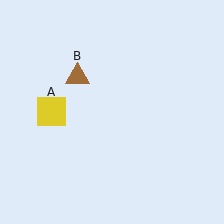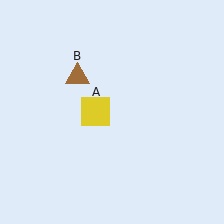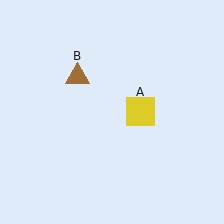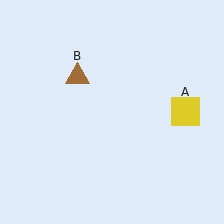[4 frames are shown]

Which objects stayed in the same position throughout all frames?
Brown triangle (object B) remained stationary.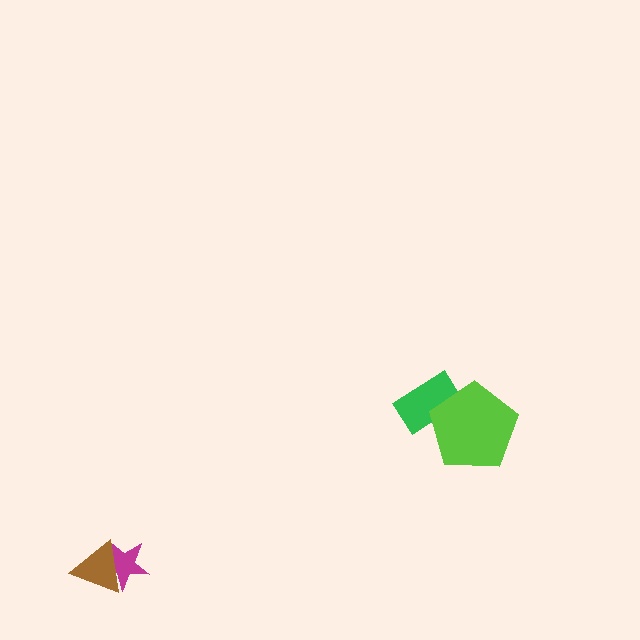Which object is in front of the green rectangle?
The lime pentagon is in front of the green rectangle.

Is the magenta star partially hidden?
Yes, it is partially covered by another shape.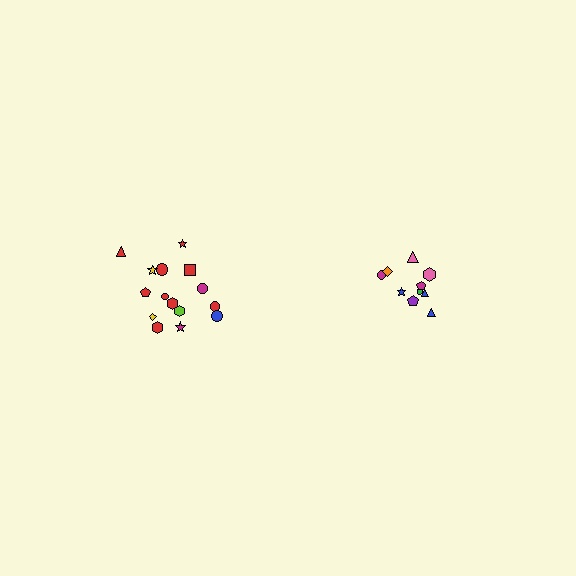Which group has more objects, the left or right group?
The left group.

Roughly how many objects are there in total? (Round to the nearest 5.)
Roughly 25 objects in total.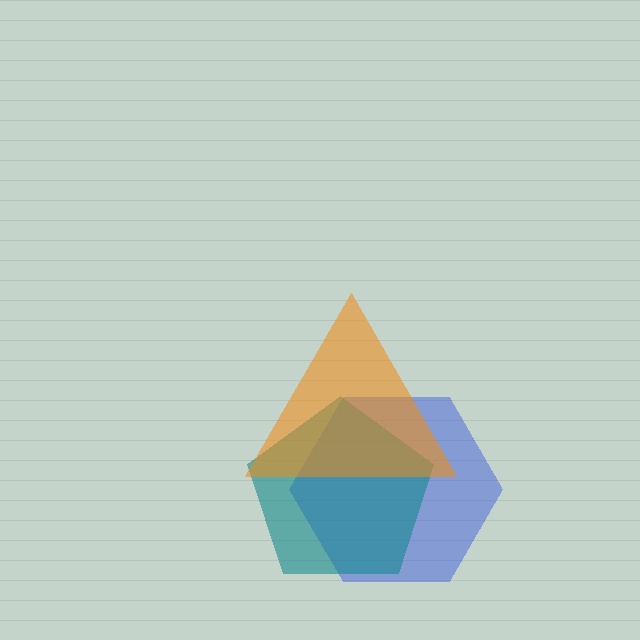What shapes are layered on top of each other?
The layered shapes are: a blue hexagon, a teal pentagon, an orange triangle.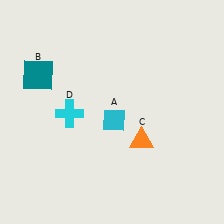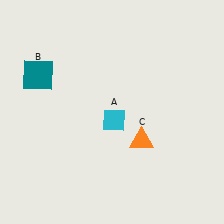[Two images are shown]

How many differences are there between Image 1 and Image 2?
There is 1 difference between the two images.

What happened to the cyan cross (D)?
The cyan cross (D) was removed in Image 2. It was in the bottom-left area of Image 1.